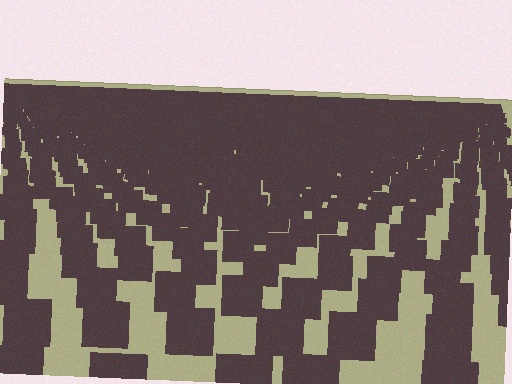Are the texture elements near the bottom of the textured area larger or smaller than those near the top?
Larger. Near the bottom, elements are closer to the viewer and appear at a bigger on-screen size.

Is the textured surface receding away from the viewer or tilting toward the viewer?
The surface is receding away from the viewer. Texture elements get smaller and denser toward the top.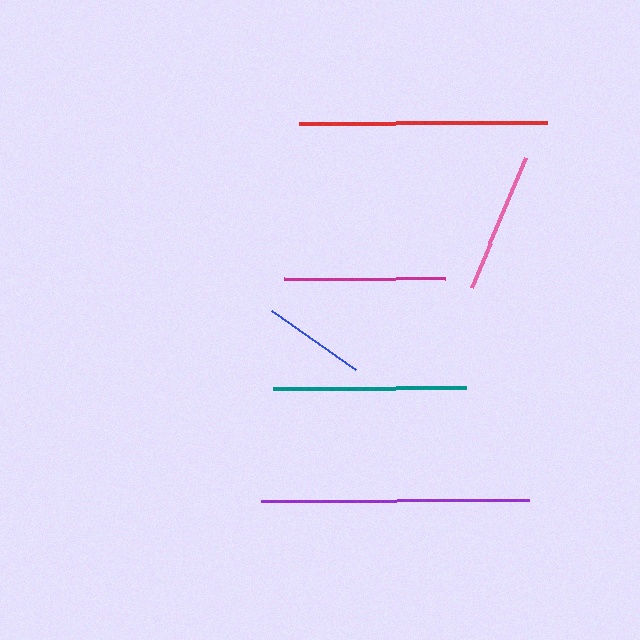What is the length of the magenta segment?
The magenta segment is approximately 161 pixels long.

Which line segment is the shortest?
The blue line is the shortest at approximately 103 pixels.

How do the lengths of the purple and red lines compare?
The purple and red lines are approximately the same length.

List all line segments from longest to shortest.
From longest to shortest: purple, red, teal, magenta, pink, blue.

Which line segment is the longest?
The purple line is the longest at approximately 268 pixels.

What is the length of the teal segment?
The teal segment is approximately 193 pixels long.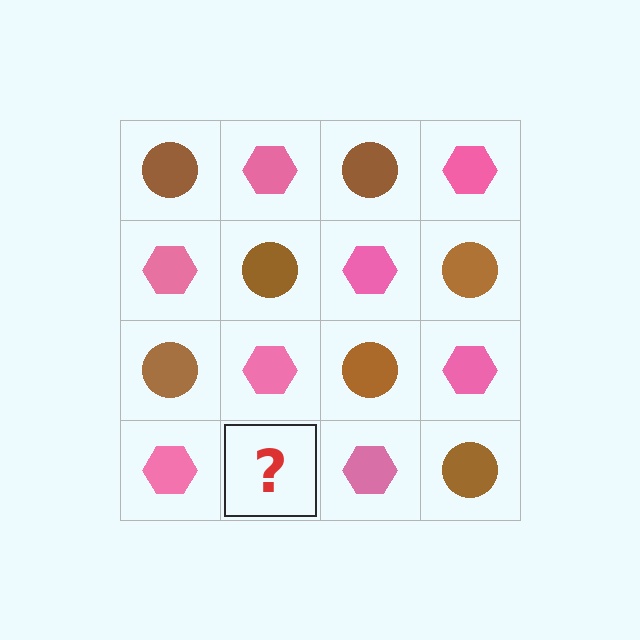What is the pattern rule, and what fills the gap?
The rule is that it alternates brown circle and pink hexagon in a checkerboard pattern. The gap should be filled with a brown circle.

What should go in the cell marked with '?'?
The missing cell should contain a brown circle.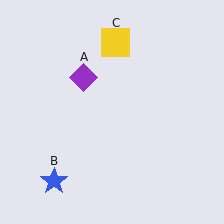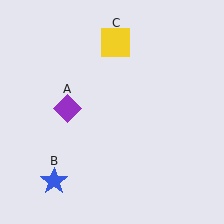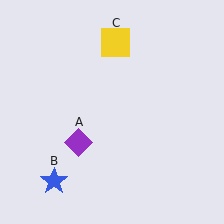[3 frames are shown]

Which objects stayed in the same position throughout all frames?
Blue star (object B) and yellow square (object C) remained stationary.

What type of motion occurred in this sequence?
The purple diamond (object A) rotated counterclockwise around the center of the scene.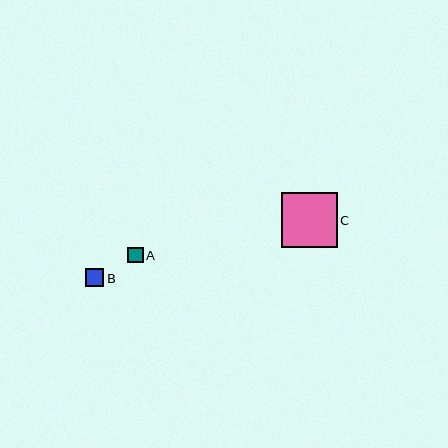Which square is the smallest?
Square A is the smallest with a size of approximately 15 pixels.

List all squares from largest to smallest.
From largest to smallest: C, B, A.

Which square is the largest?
Square C is the largest with a size of approximately 55 pixels.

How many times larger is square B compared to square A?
Square B is approximately 1.2 times the size of square A.